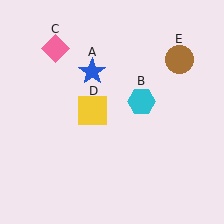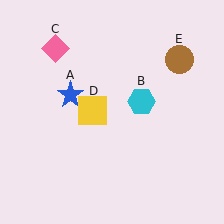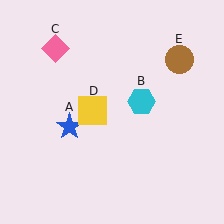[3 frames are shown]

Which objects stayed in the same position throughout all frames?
Cyan hexagon (object B) and pink diamond (object C) and yellow square (object D) and brown circle (object E) remained stationary.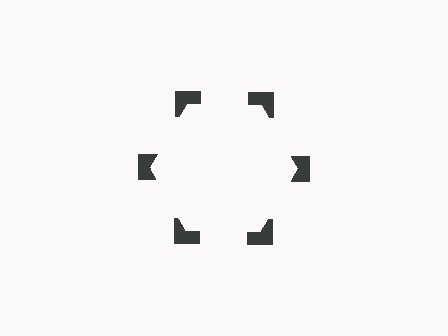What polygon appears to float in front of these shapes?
An illusory hexagon — its edges are inferred from the aligned wedge cuts in the notched squares, not physically drawn.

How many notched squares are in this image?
There are 6 — one at each vertex of the illusory hexagon.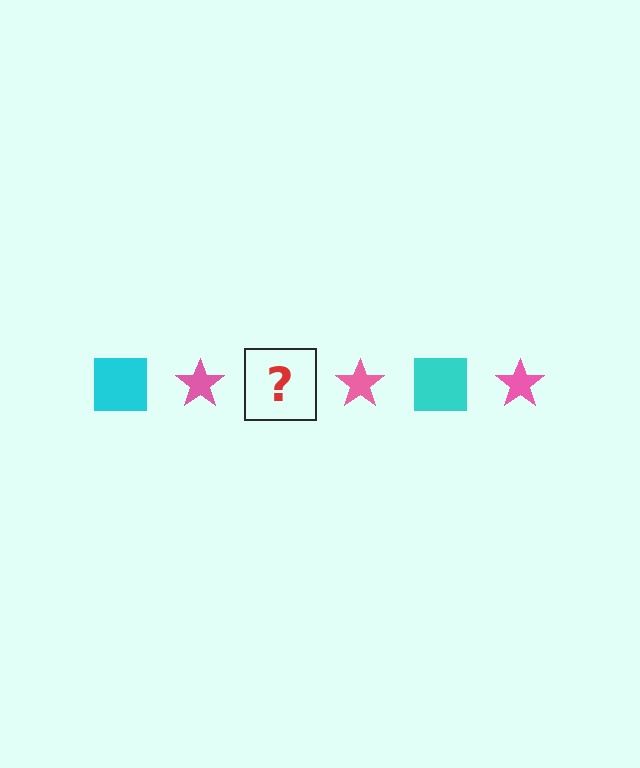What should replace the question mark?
The question mark should be replaced with a cyan square.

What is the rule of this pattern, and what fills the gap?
The rule is that the pattern alternates between cyan square and pink star. The gap should be filled with a cyan square.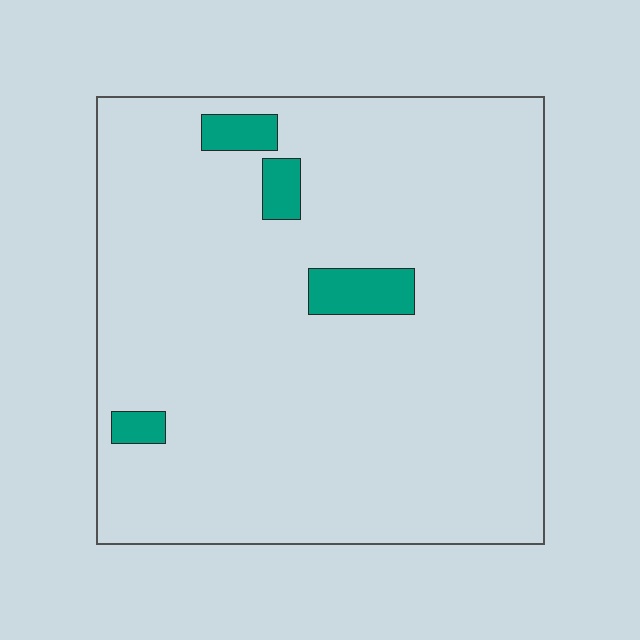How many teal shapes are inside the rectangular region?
4.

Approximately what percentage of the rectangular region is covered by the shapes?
Approximately 5%.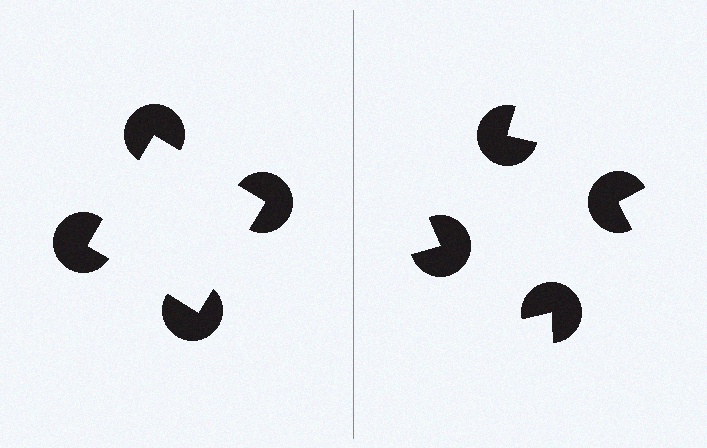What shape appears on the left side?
An illusory square.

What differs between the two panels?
The pac-man discs are positioned identically on both sides; only the wedge orientations differ. On the left they align to a square; on the right they are misaligned.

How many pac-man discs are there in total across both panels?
8 — 4 on each side.